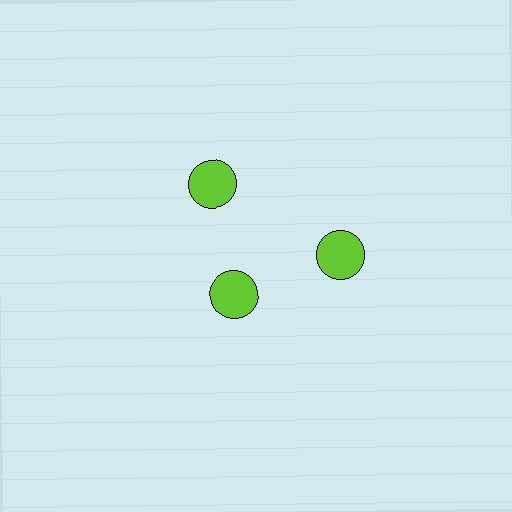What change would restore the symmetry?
The symmetry would be restored by moving it outward, back onto the ring so that all 3 circles sit at equal angles and equal distance from the center.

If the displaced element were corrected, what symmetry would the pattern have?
It would have 3-fold rotational symmetry — the pattern would map onto itself every 120 degrees.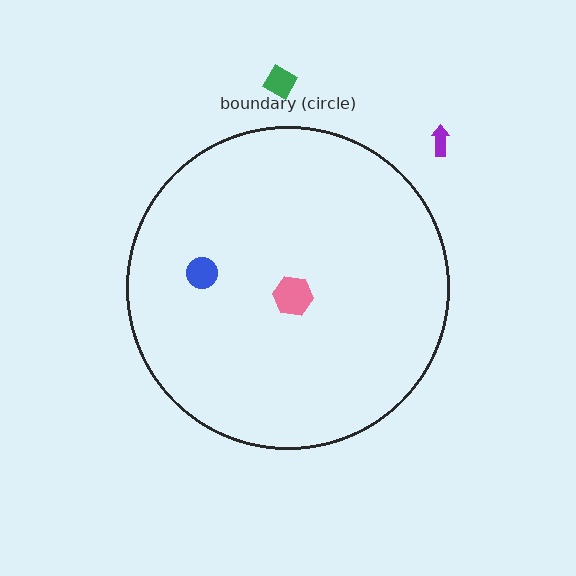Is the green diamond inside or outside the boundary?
Outside.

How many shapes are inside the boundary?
2 inside, 2 outside.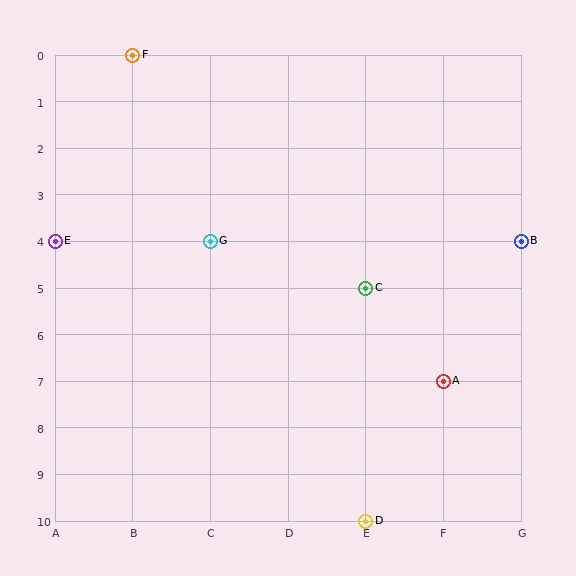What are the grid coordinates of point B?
Point B is at grid coordinates (G, 4).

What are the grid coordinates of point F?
Point F is at grid coordinates (B, 0).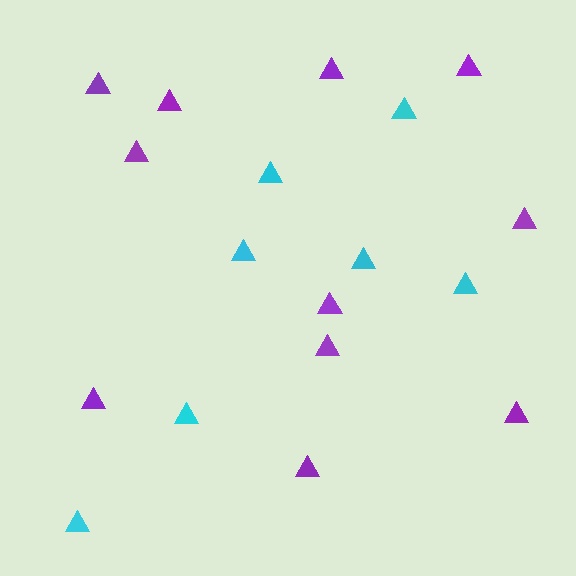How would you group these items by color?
There are 2 groups: one group of purple triangles (11) and one group of cyan triangles (7).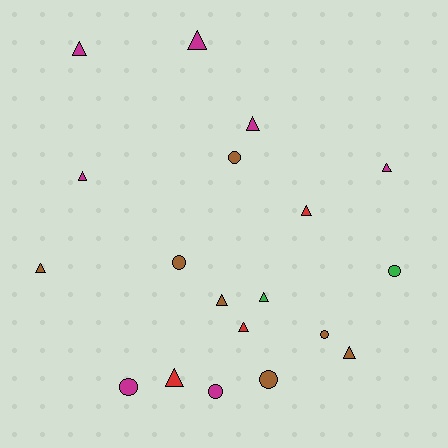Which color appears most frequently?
Brown, with 7 objects.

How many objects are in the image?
There are 19 objects.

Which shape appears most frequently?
Triangle, with 12 objects.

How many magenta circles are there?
There are 2 magenta circles.